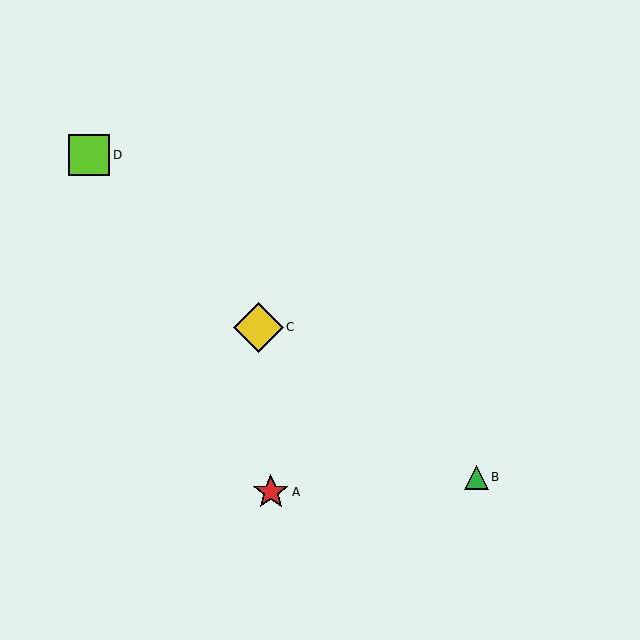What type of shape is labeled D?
Shape D is a lime square.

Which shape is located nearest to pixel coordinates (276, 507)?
The red star (labeled A) at (271, 492) is nearest to that location.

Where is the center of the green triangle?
The center of the green triangle is at (476, 477).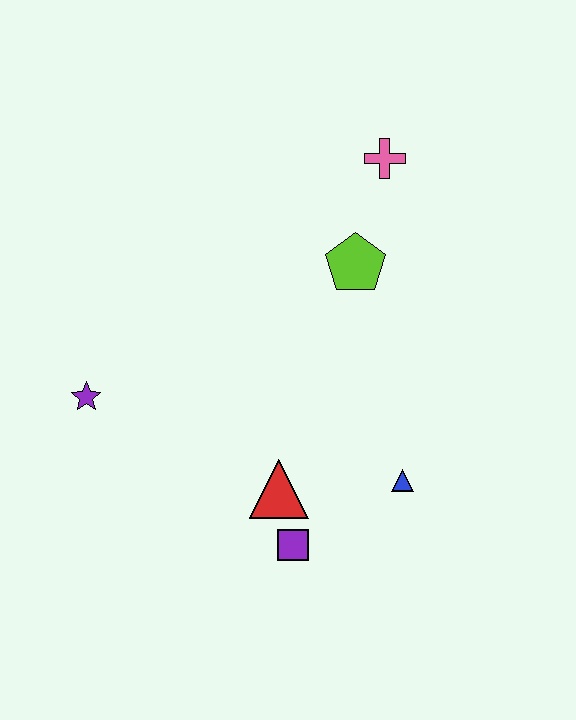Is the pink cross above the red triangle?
Yes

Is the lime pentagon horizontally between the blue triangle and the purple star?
Yes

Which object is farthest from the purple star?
The pink cross is farthest from the purple star.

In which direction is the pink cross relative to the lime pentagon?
The pink cross is above the lime pentagon.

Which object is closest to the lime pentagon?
The pink cross is closest to the lime pentagon.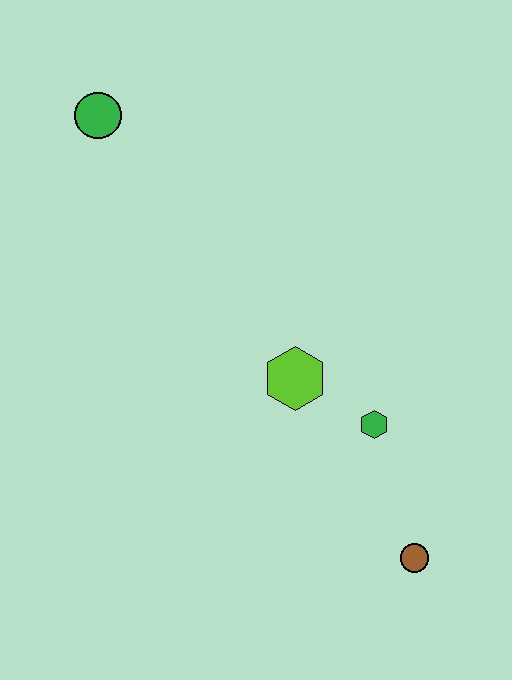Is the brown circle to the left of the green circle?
No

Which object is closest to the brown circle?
The green hexagon is closest to the brown circle.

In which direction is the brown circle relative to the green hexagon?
The brown circle is below the green hexagon.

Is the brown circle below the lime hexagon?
Yes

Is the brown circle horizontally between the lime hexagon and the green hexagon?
No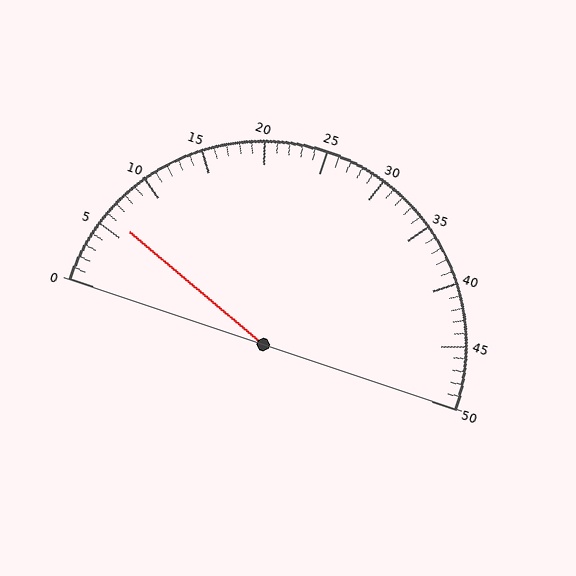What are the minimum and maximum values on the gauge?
The gauge ranges from 0 to 50.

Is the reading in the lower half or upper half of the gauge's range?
The reading is in the lower half of the range (0 to 50).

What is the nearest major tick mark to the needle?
The nearest major tick mark is 5.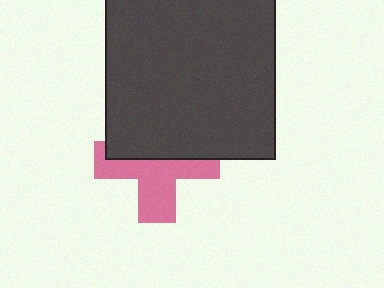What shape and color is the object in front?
The object in front is a dark gray square.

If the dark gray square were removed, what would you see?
You would see the complete pink cross.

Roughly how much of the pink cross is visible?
About half of it is visible (roughly 54%).